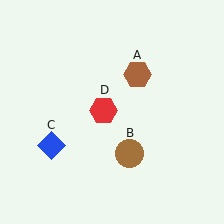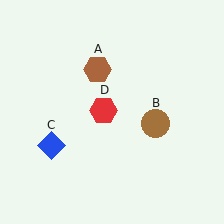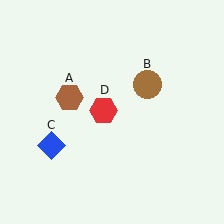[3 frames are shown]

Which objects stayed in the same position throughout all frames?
Blue diamond (object C) and red hexagon (object D) remained stationary.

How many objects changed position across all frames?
2 objects changed position: brown hexagon (object A), brown circle (object B).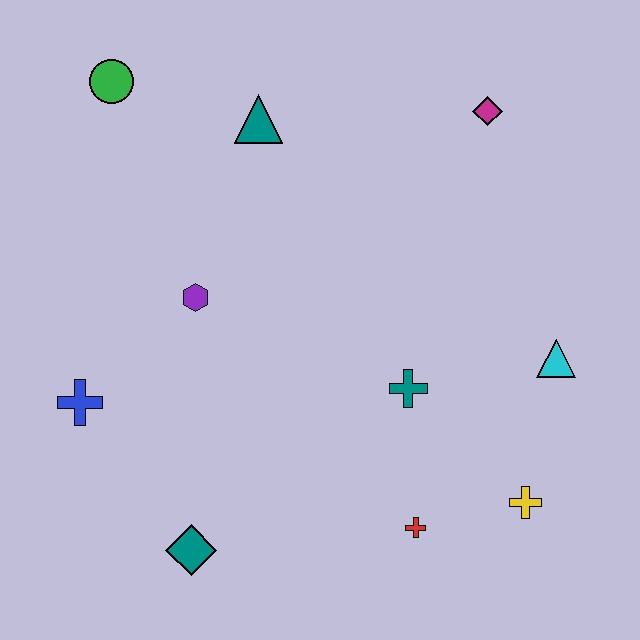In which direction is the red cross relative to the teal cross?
The red cross is below the teal cross.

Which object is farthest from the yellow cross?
The green circle is farthest from the yellow cross.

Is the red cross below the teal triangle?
Yes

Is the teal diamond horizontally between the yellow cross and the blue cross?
Yes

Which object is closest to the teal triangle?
The green circle is closest to the teal triangle.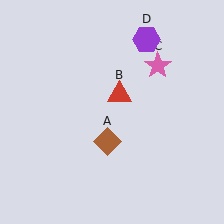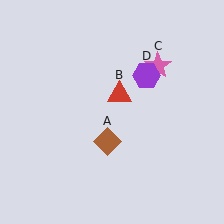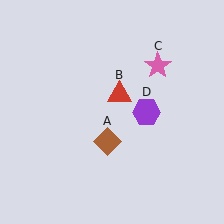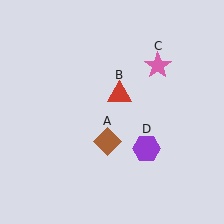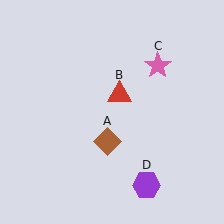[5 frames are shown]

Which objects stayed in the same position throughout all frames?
Brown diamond (object A) and red triangle (object B) and pink star (object C) remained stationary.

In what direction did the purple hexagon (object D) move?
The purple hexagon (object D) moved down.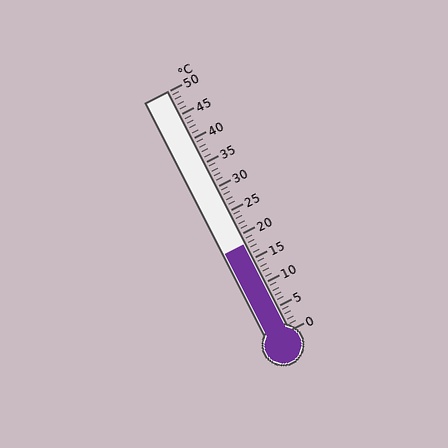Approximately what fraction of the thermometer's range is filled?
The thermometer is filled to approximately 35% of its range.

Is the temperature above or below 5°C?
The temperature is above 5°C.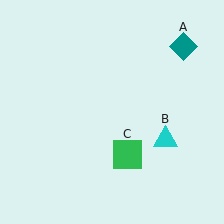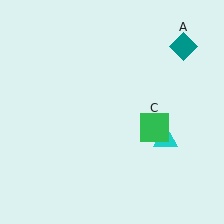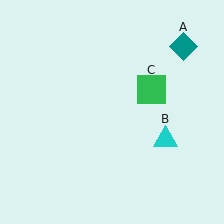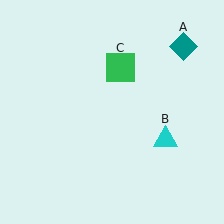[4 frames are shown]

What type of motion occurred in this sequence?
The green square (object C) rotated counterclockwise around the center of the scene.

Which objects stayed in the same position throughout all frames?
Teal diamond (object A) and cyan triangle (object B) remained stationary.